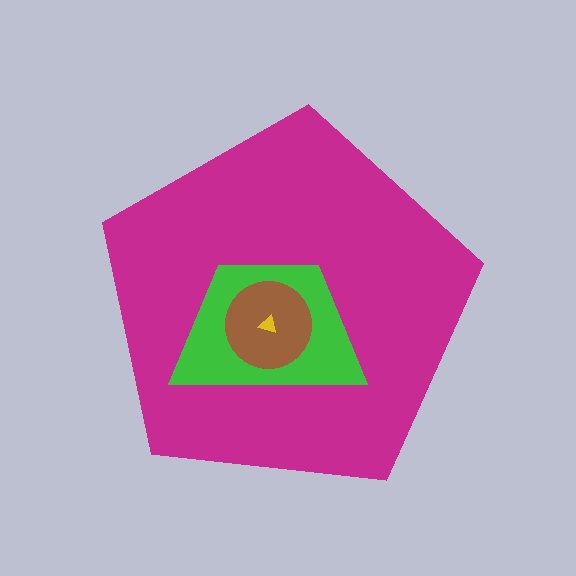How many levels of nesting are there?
4.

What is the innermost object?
The yellow triangle.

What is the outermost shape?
The magenta pentagon.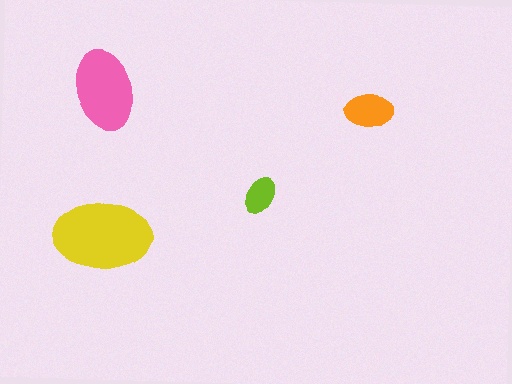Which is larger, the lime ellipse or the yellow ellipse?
The yellow one.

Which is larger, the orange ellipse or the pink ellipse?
The pink one.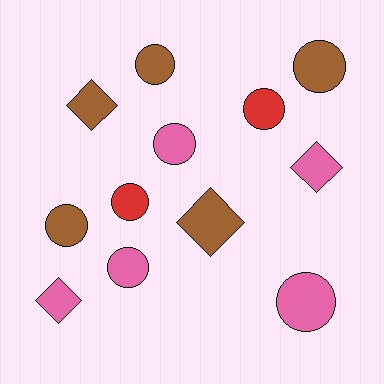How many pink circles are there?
There are 3 pink circles.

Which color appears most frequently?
Pink, with 5 objects.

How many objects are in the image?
There are 12 objects.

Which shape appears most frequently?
Circle, with 8 objects.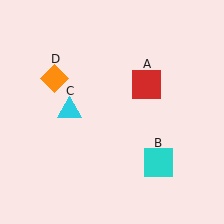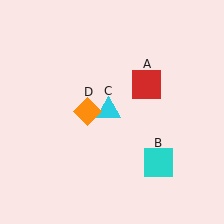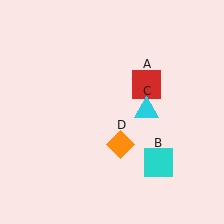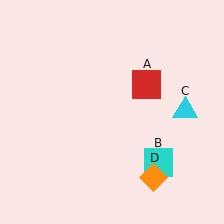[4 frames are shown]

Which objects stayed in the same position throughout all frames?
Red square (object A) and cyan square (object B) remained stationary.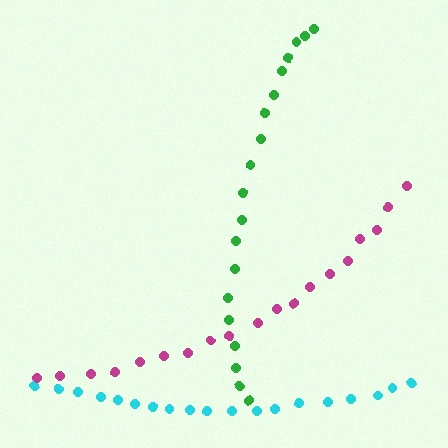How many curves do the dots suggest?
There are 3 distinct paths.